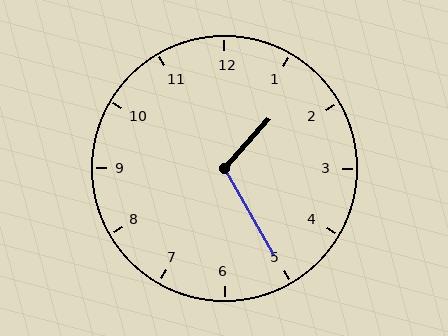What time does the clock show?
1:25.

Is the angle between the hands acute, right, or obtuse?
It is obtuse.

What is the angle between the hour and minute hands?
Approximately 108 degrees.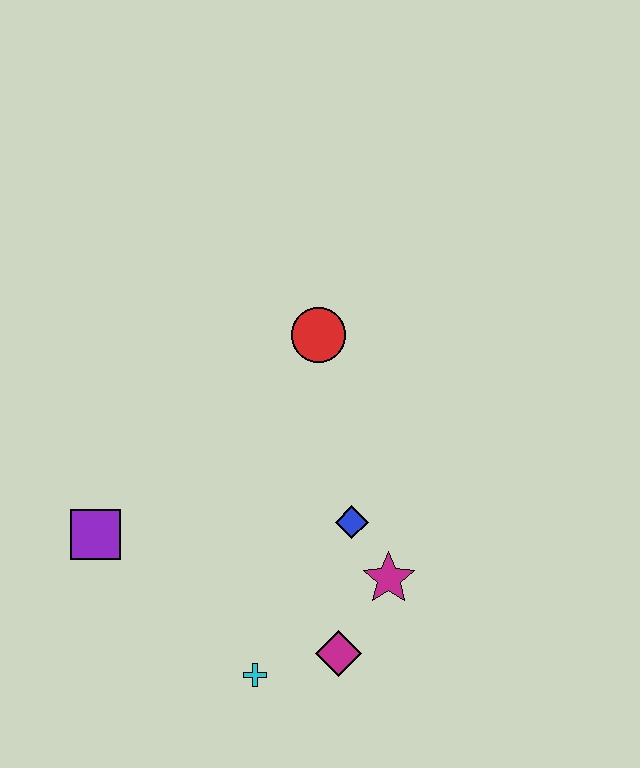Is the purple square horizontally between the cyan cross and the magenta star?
No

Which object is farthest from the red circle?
The cyan cross is farthest from the red circle.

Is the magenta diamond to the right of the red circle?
Yes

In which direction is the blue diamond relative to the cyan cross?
The blue diamond is above the cyan cross.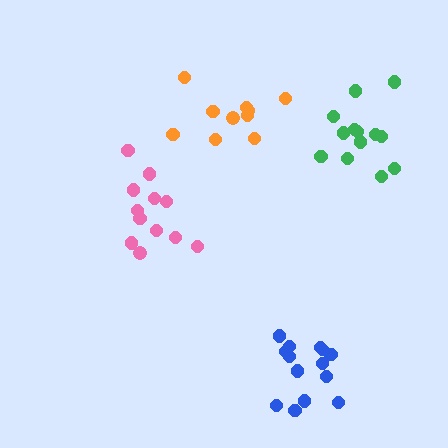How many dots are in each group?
Group 1: 10 dots, Group 2: 14 dots, Group 3: 12 dots, Group 4: 14 dots (50 total).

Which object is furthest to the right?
The green cluster is rightmost.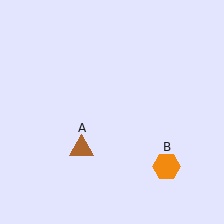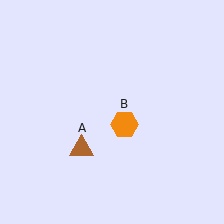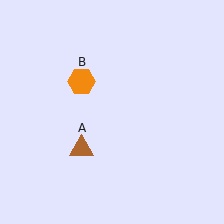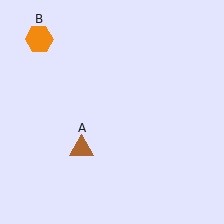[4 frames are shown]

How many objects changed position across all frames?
1 object changed position: orange hexagon (object B).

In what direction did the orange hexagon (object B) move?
The orange hexagon (object B) moved up and to the left.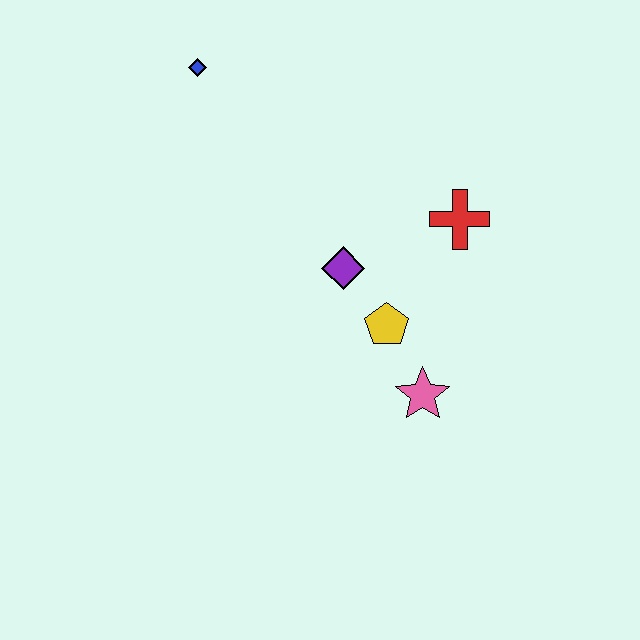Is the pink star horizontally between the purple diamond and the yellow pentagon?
No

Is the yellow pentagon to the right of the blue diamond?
Yes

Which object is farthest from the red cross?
The blue diamond is farthest from the red cross.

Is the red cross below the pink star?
No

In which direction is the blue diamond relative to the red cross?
The blue diamond is to the left of the red cross.